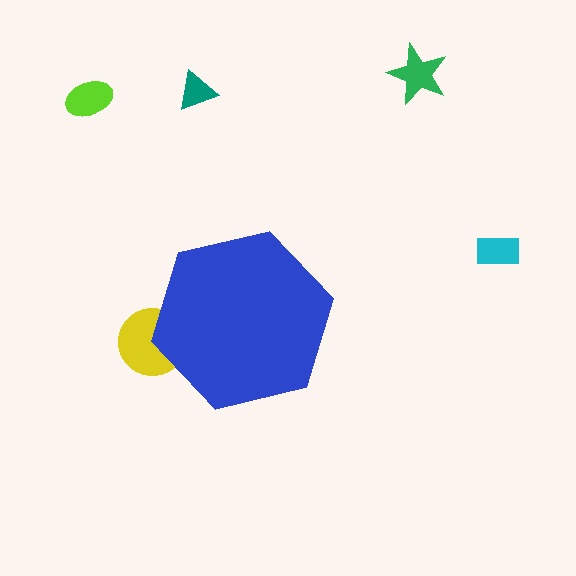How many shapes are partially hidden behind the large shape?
1 shape is partially hidden.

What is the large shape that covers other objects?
A blue hexagon.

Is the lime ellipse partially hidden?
No, the lime ellipse is fully visible.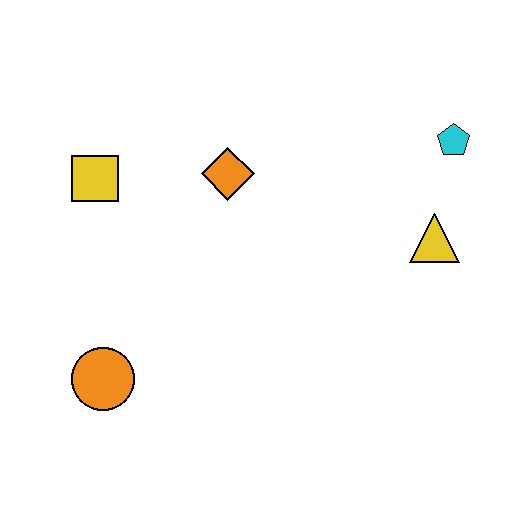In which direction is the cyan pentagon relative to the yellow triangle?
The cyan pentagon is above the yellow triangle.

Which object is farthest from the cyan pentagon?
The orange circle is farthest from the cyan pentagon.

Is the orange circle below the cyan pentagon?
Yes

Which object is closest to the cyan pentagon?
The yellow triangle is closest to the cyan pentagon.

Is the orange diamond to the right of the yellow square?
Yes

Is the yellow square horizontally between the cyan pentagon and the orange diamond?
No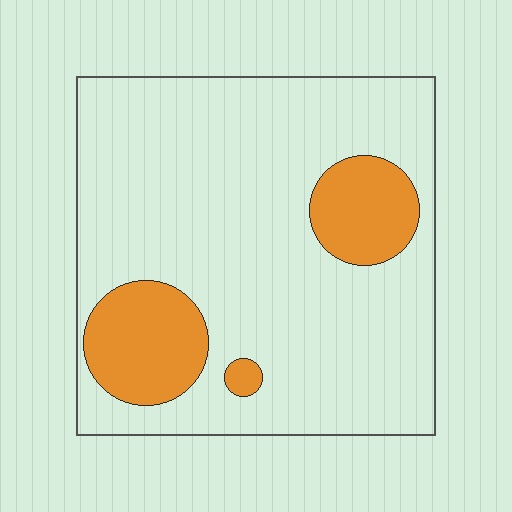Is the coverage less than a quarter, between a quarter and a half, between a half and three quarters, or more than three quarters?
Less than a quarter.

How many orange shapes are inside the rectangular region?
3.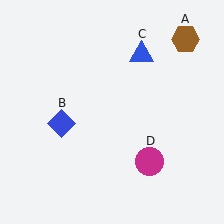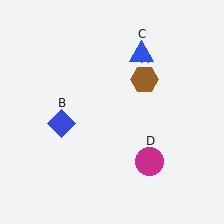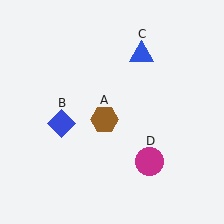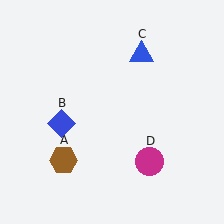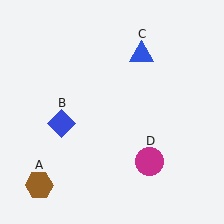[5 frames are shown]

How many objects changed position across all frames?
1 object changed position: brown hexagon (object A).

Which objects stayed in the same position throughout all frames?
Blue diamond (object B) and blue triangle (object C) and magenta circle (object D) remained stationary.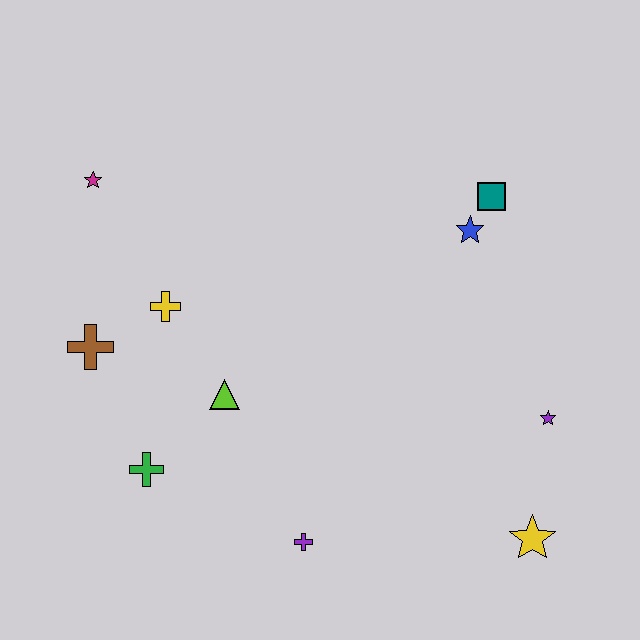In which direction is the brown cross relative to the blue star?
The brown cross is to the left of the blue star.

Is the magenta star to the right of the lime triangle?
No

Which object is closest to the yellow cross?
The brown cross is closest to the yellow cross.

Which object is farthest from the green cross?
The teal square is farthest from the green cross.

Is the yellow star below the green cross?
Yes